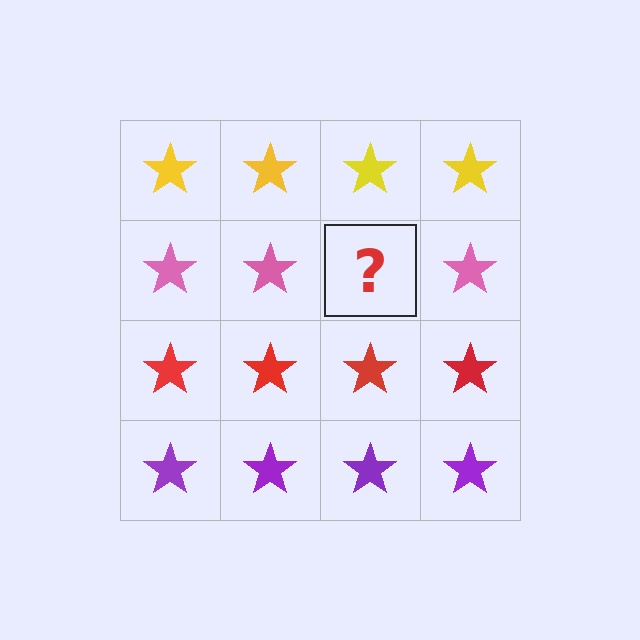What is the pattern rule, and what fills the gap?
The rule is that each row has a consistent color. The gap should be filled with a pink star.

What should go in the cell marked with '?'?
The missing cell should contain a pink star.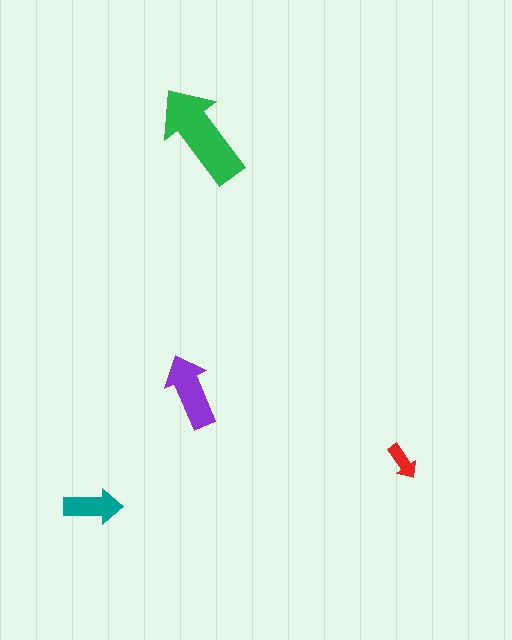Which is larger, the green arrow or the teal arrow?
The green one.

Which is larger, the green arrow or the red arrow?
The green one.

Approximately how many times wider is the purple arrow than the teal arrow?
About 1.5 times wider.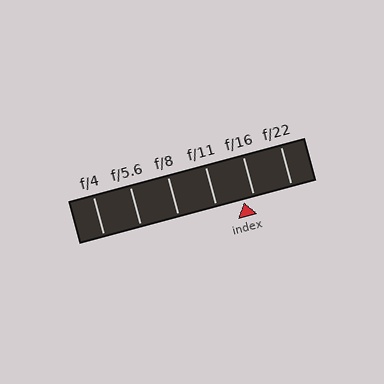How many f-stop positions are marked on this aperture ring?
There are 6 f-stop positions marked.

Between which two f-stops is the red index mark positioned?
The index mark is between f/11 and f/16.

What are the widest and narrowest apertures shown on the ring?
The widest aperture shown is f/4 and the narrowest is f/22.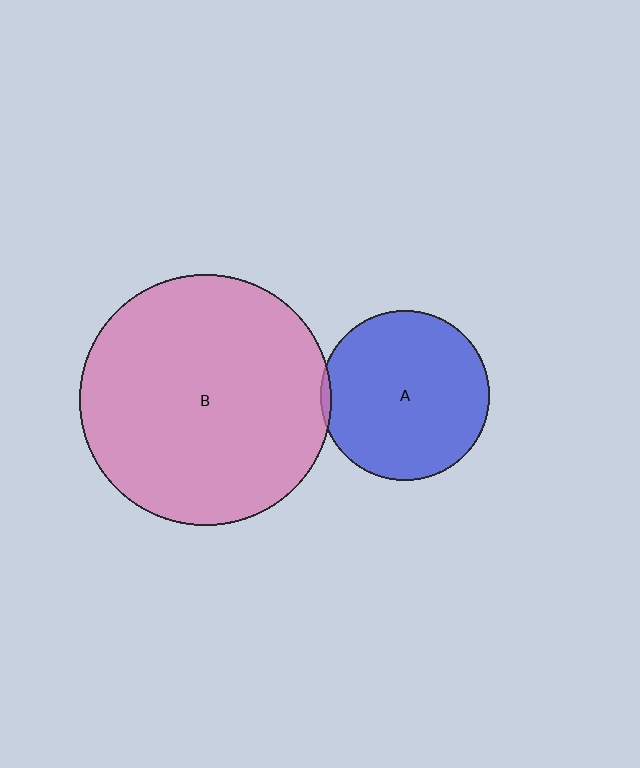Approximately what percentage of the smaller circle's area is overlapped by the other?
Approximately 5%.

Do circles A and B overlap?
Yes.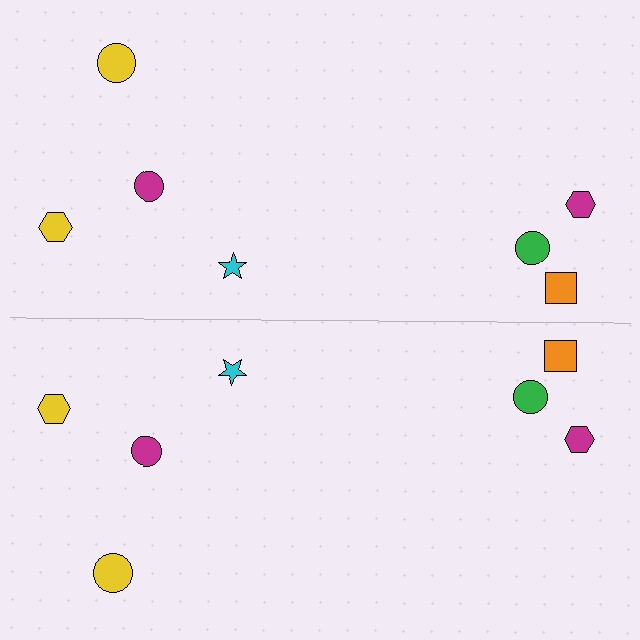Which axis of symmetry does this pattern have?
The pattern has a horizontal axis of symmetry running through the center of the image.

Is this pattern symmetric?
Yes, this pattern has bilateral (reflection) symmetry.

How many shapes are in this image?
There are 14 shapes in this image.